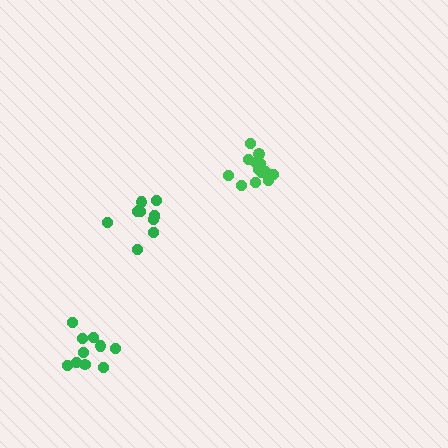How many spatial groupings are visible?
There are 3 spatial groupings.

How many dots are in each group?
Group 1: 11 dots, Group 2: 13 dots, Group 3: 10 dots (34 total).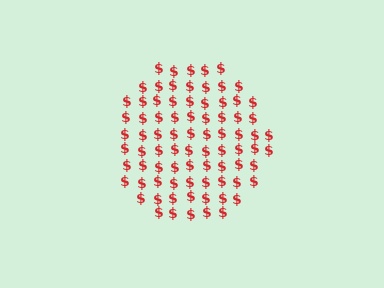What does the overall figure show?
The overall figure shows a circle.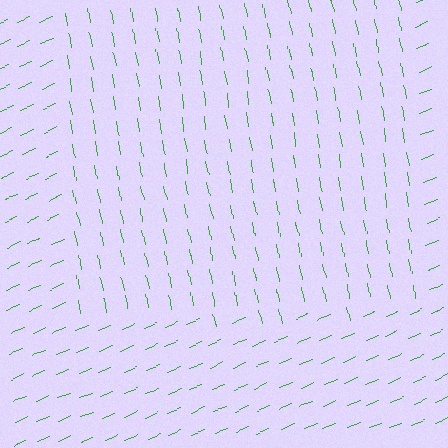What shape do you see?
I see a rectangle.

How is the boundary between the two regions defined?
The boundary is defined purely by a change in line orientation (approximately 77 degrees difference). All lines are the same color and thickness.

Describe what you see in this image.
The image is filled with small green line segments. A rectangle region in the image has lines oriented differently from the surrounding lines, creating a visible texture boundary.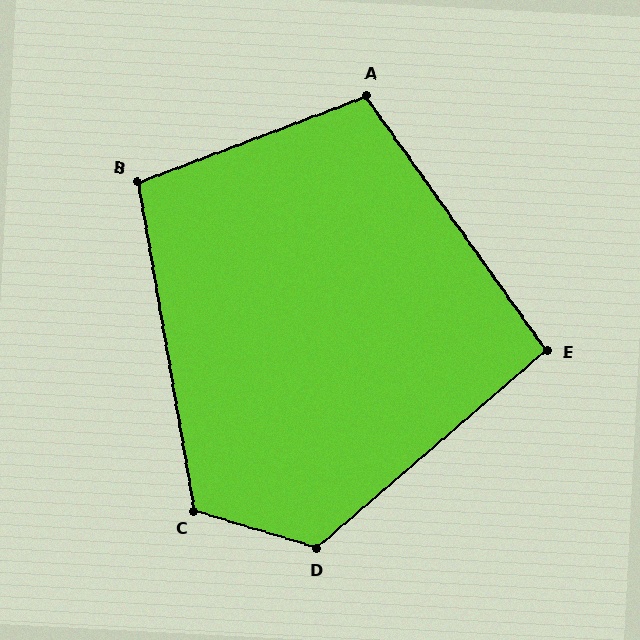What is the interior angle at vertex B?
Approximately 101 degrees (obtuse).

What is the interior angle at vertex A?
Approximately 105 degrees (obtuse).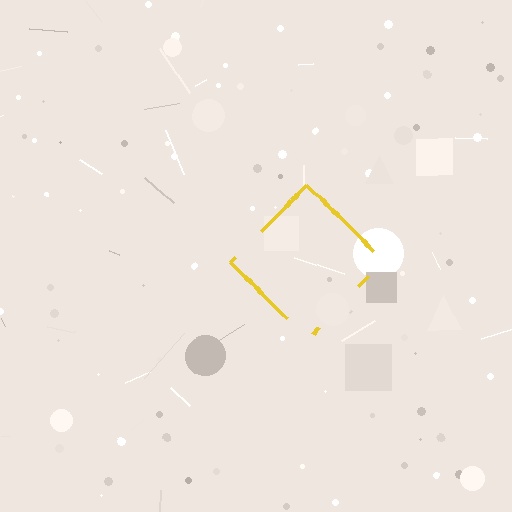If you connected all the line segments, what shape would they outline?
They would outline a diamond.